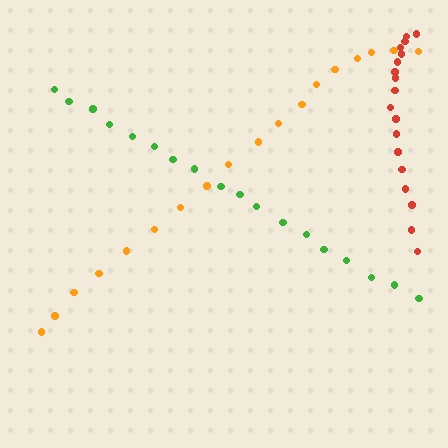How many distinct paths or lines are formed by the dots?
There are 3 distinct paths.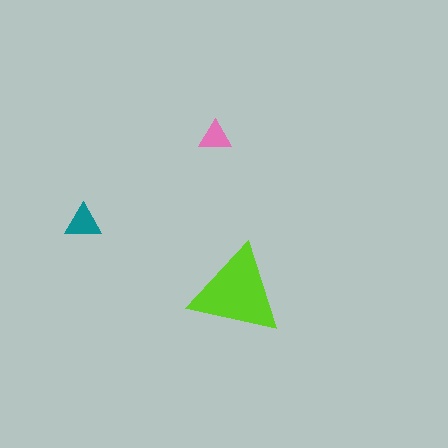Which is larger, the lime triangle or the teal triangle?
The lime one.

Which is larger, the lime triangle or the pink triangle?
The lime one.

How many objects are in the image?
There are 3 objects in the image.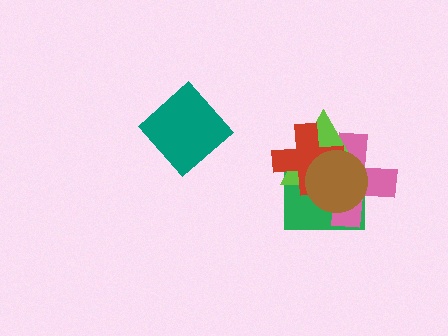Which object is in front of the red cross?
The brown circle is in front of the red cross.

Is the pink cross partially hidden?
Yes, it is partially covered by another shape.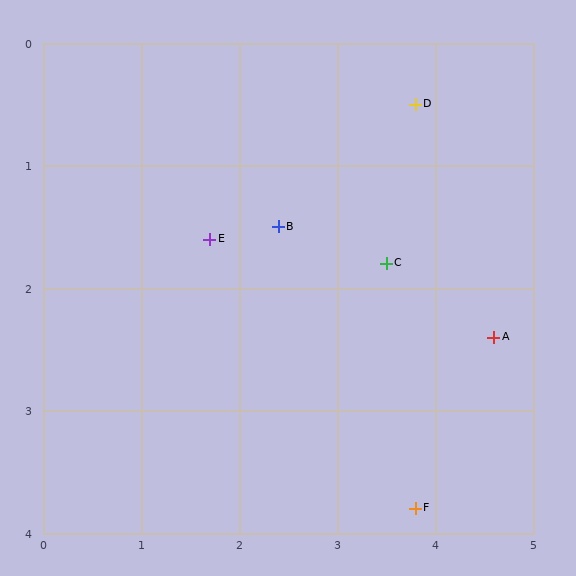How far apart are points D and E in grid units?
Points D and E are about 2.4 grid units apart.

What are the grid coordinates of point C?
Point C is at approximately (3.5, 1.8).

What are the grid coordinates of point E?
Point E is at approximately (1.7, 1.6).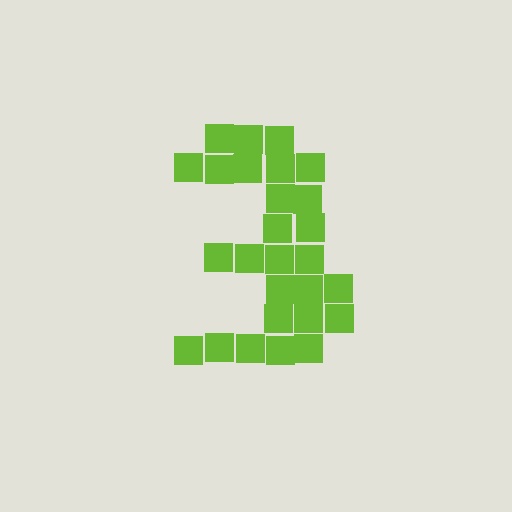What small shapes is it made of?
It is made of small squares.